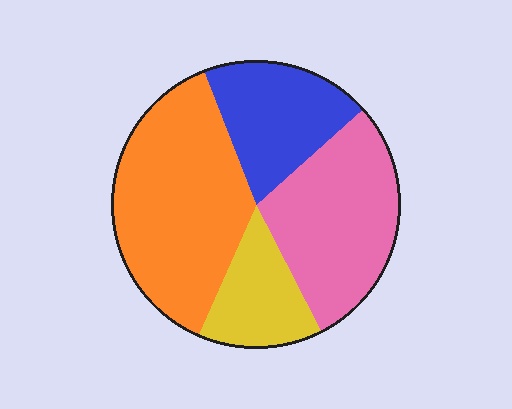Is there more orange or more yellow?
Orange.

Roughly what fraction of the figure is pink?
Pink covers 29% of the figure.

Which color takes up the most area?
Orange, at roughly 40%.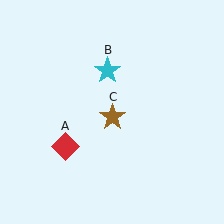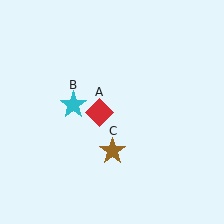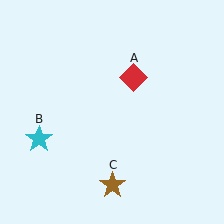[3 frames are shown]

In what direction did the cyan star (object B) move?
The cyan star (object B) moved down and to the left.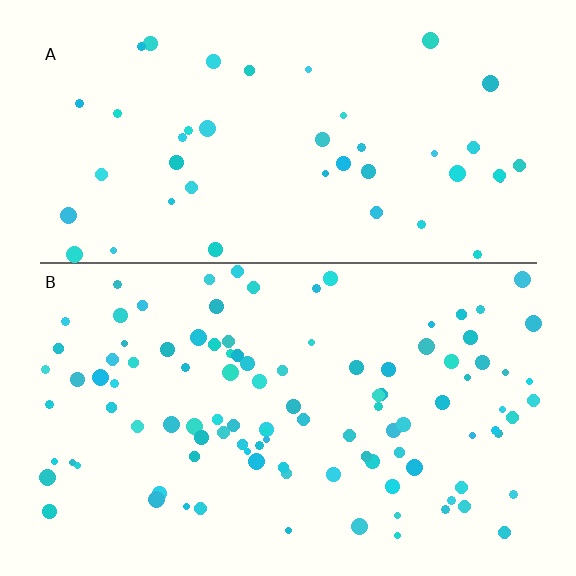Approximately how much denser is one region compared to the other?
Approximately 2.4× — region B over region A.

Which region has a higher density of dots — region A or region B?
B (the bottom).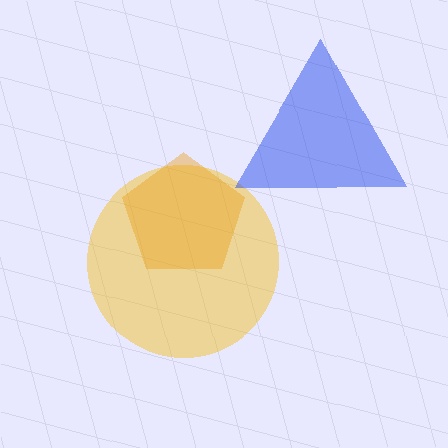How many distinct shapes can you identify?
There are 3 distinct shapes: a yellow circle, a blue triangle, an orange pentagon.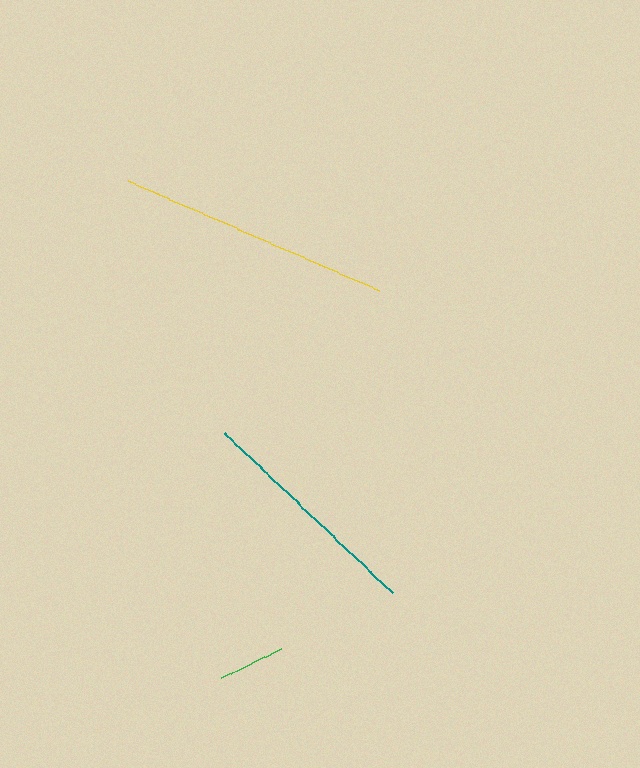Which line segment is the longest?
The yellow line is the longest at approximately 274 pixels.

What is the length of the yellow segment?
The yellow segment is approximately 274 pixels long.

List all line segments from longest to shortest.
From longest to shortest: yellow, teal, green.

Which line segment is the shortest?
The green line is the shortest at approximately 66 pixels.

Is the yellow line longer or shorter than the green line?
The yellow line is longer than the green line.